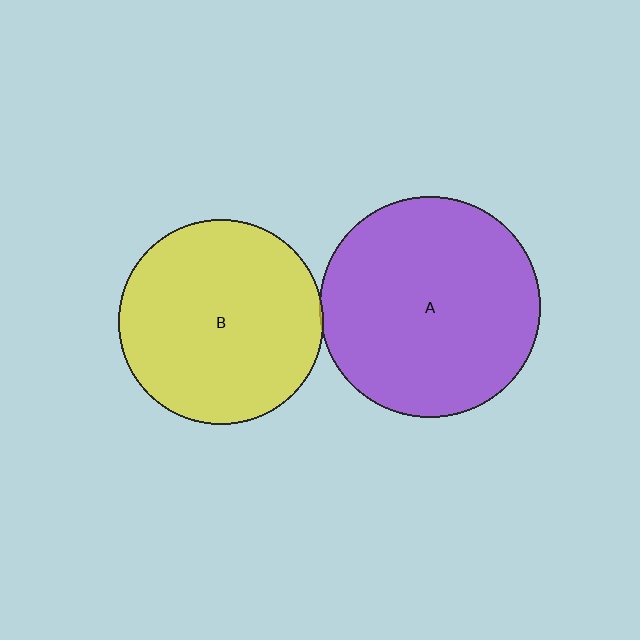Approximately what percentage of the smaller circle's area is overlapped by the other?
Approximately 5%.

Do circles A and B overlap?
Yes.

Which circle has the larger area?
Circle A (purple).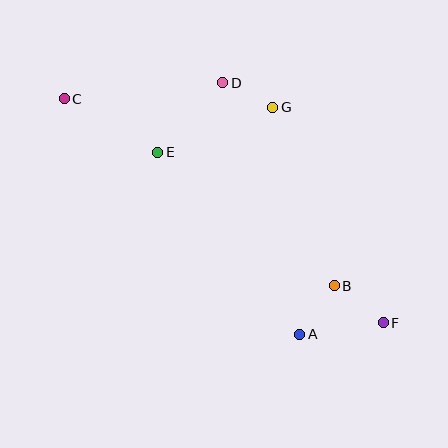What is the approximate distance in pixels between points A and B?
The distance between A and B is approximately 59 pixels.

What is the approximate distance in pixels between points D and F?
The distance between D and F is approximately 289 pixels.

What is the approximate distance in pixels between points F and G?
The distance between F and G is approximately 242 pixels.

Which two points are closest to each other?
Points D and G are closest to each other.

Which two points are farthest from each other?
Points C and F are farthest from each other.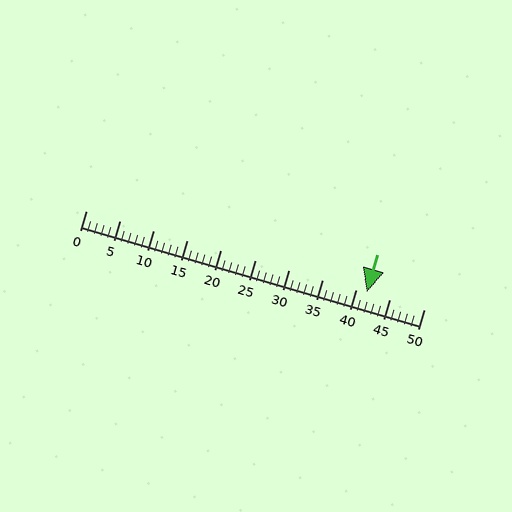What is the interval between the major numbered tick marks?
The major tick marks are spaced 5 units apart.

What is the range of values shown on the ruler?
The ruler shows values from 0 to 50.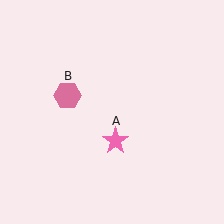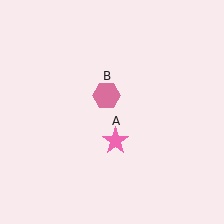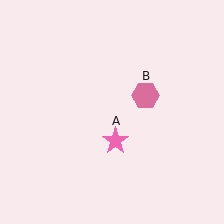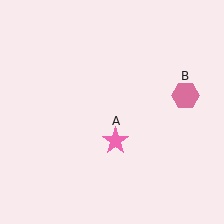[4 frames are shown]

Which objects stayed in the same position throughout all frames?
Pink star (object A) remained stationary.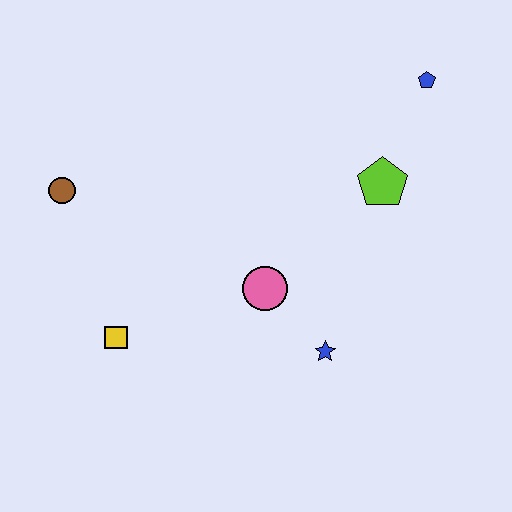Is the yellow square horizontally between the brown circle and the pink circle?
Yes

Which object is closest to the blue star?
The pink circle is closest to the blue star.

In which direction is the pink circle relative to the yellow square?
The pink circle is to the right of the yellow square.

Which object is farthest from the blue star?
The brown circle is farthest from the blue star.